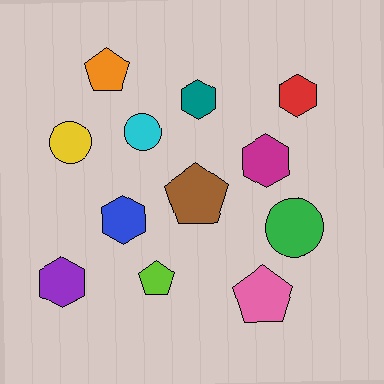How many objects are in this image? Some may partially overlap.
There are 12 objects.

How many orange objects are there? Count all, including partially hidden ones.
There is 1 orange object.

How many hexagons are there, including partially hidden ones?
There are 5 hexagons.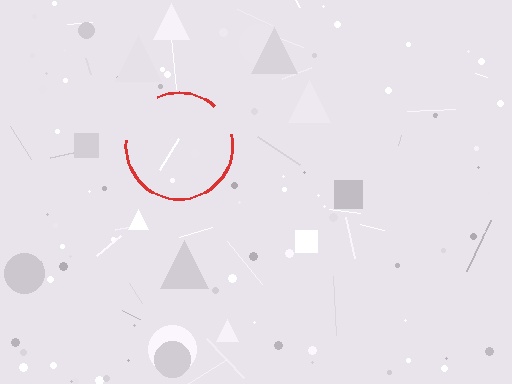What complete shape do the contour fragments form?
The contour fragments form a circle.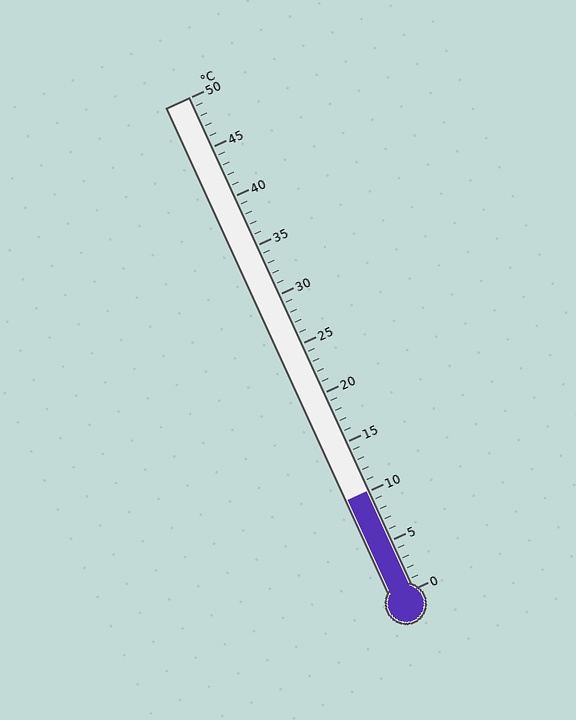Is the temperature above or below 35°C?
The temperature is below 35°C.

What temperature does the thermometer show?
The thermometer shows approximately 10°C.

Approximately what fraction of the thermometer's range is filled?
The thermometer is filled to approximately 20% of its range.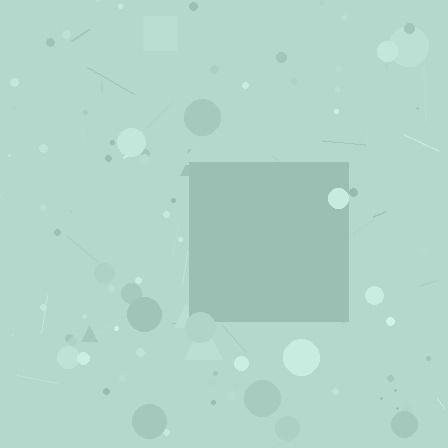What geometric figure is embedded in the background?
A square is embedded in the background.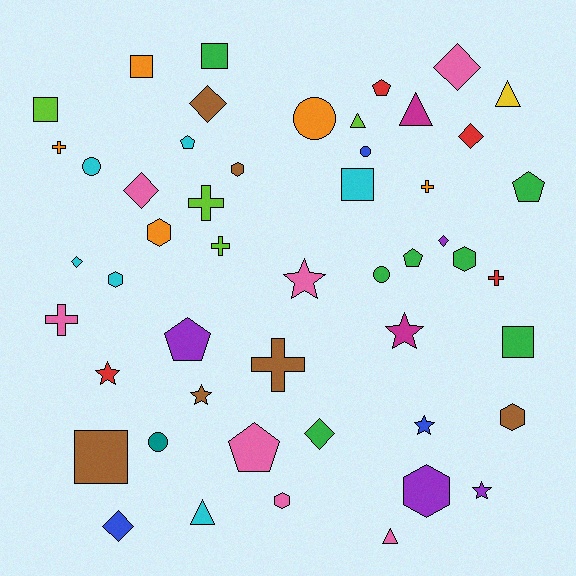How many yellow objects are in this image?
There is 1 yellow object.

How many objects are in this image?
There are 50 objects.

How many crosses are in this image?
There are 7 crosses.